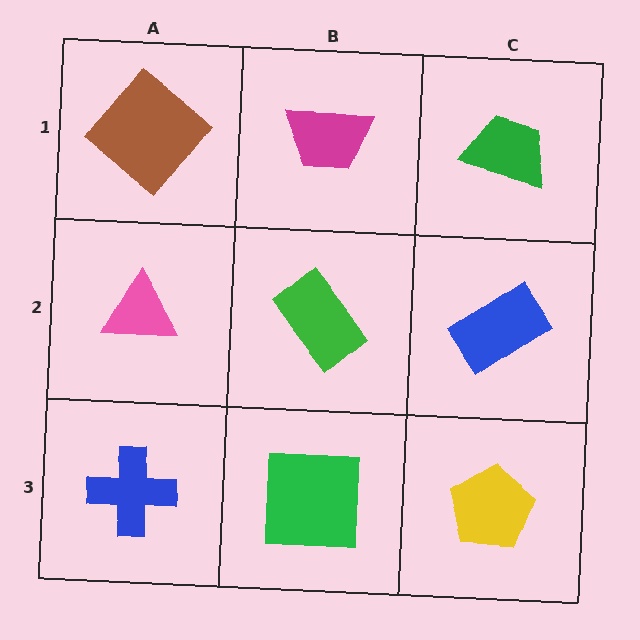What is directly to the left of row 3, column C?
A green square.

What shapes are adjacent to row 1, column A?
A pink triangle (row 2, column A), a magenta trapezoid (row 1, column B).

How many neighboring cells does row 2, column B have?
4.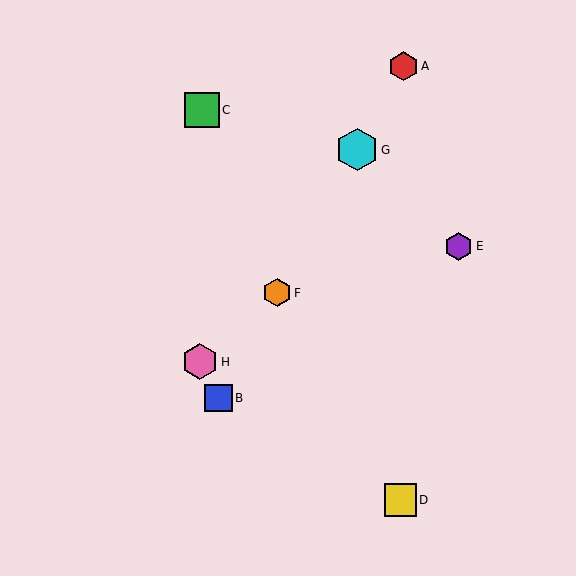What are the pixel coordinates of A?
Object A is at (403, 66).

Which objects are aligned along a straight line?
Objects A, B, F, G are aligned along a straight line.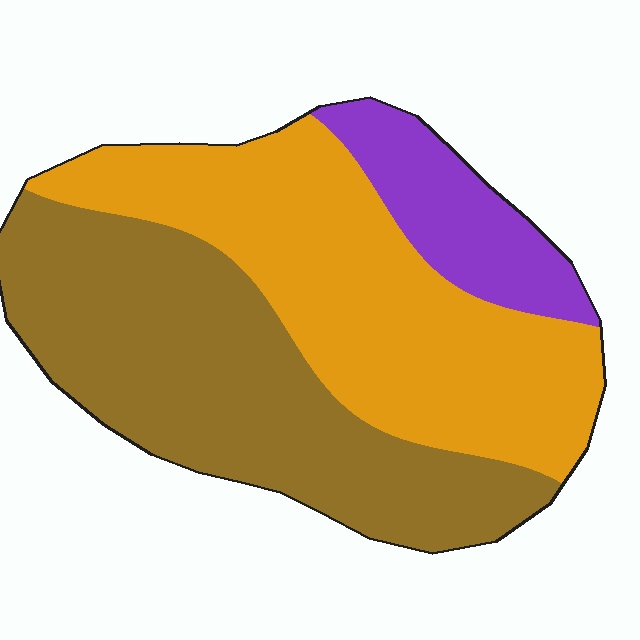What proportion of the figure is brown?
Brown takes up about two fifths (2/5) of the figure.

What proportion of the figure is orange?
Orange takes up about two fifths (2/5) of the figure.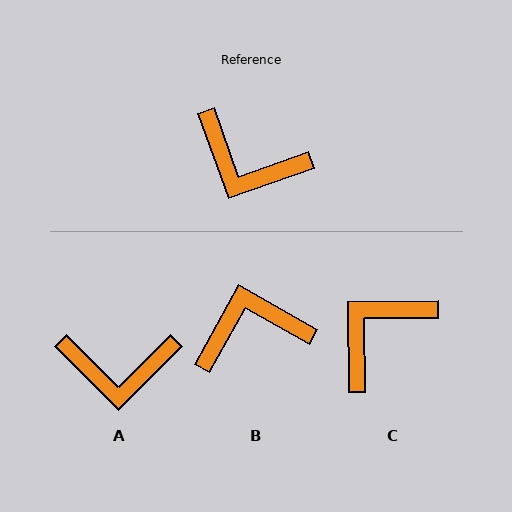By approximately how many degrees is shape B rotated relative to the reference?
Approximately 139 degrees clockwise.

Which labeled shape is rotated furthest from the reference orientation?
B, about 139 degrees away.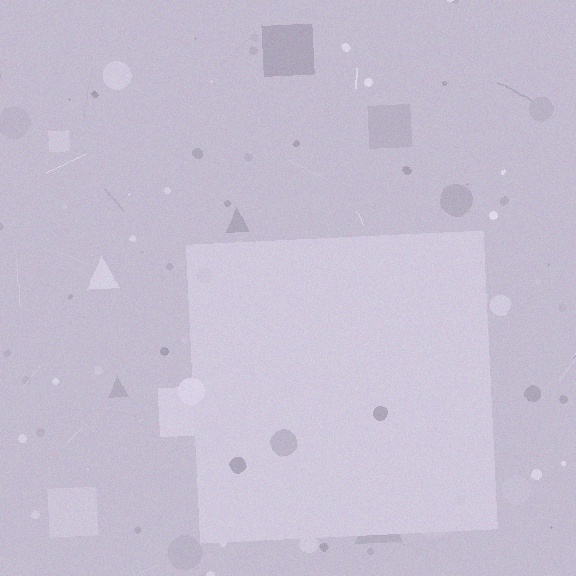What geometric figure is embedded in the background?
A square is embedded in the background.